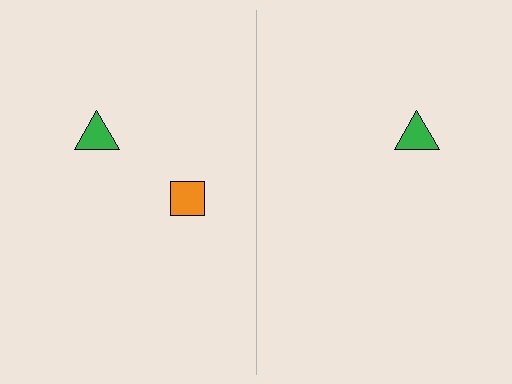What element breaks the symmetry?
A orange square is missing from the right side.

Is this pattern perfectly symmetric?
No, the pattern is not perfectly symmetric. A orange square is missing from the right side.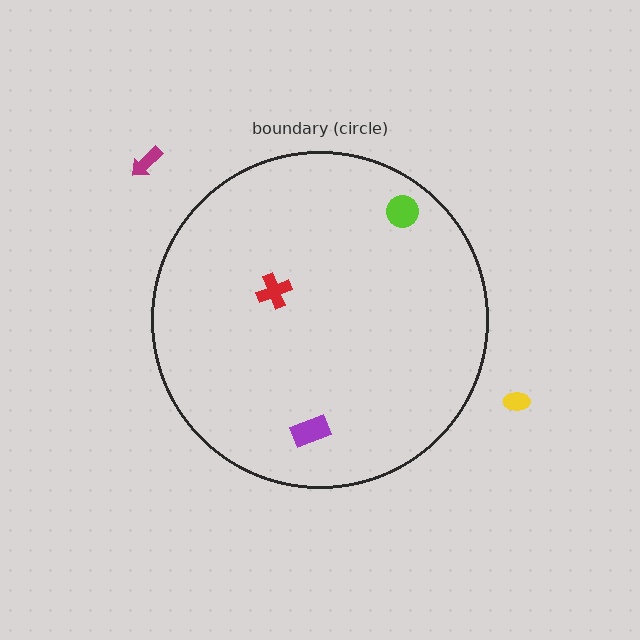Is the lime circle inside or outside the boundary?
Inside.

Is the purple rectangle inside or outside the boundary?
Inside.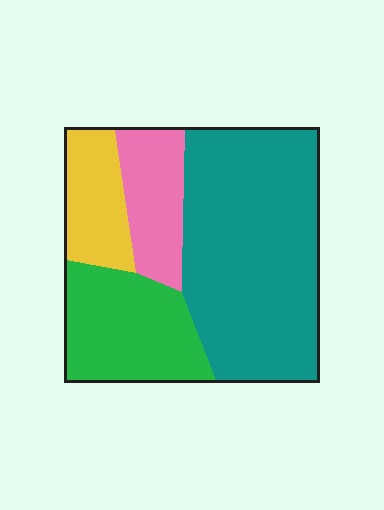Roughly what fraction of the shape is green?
Green takes up about one fifth (1/5) of the shape.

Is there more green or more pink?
Green.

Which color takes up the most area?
Teal, at roughly 50%.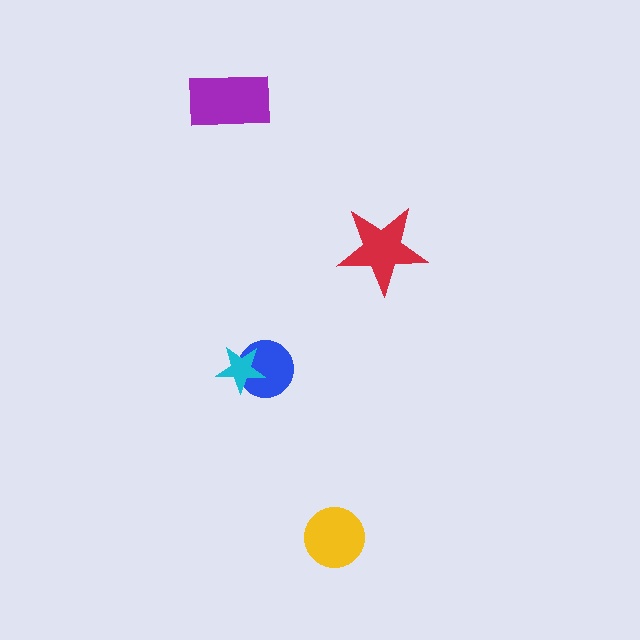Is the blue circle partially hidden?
Yes, it is partially covered by another shape.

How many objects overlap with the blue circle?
1 object overlaps with the blue circle.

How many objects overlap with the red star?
0 objects overlap with the red star.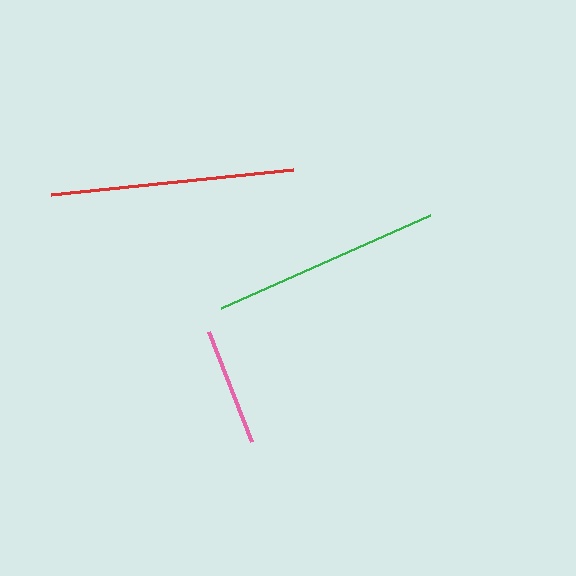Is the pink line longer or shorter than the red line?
The red line is longer than the pink line.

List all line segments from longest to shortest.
From longest to shortest: red, green, pink.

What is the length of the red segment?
The red segment is approximately 243 pixels long.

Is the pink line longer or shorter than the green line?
The green line is longer than the pink line.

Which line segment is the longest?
The red line is the longest at approximately 243 pixels.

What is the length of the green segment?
The green segment is approximately 228 pixels long.